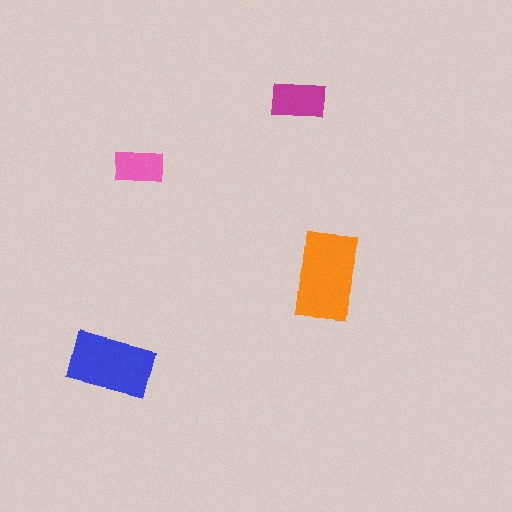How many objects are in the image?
There are 4 objects in the image.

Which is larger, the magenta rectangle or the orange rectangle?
The orange one.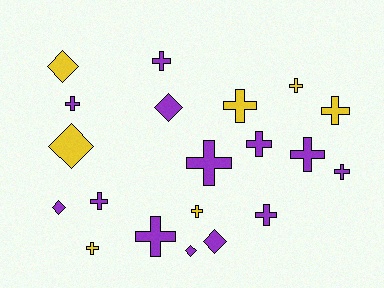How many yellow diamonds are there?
There are 2 yellow diamonds.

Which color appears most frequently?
Purple, with 13 objects.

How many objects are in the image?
There are 20 objects.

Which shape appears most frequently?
Cross, with 14 objects.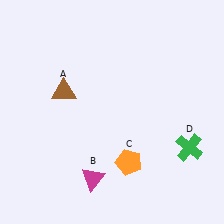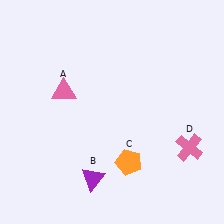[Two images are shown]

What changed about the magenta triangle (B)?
In Image 1, B is magenta. In Image 2, it changed to purple.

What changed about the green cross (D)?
In Image 1, D is green. In Image 2, it changed to pink.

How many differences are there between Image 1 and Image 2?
There are 3 differences between the two images.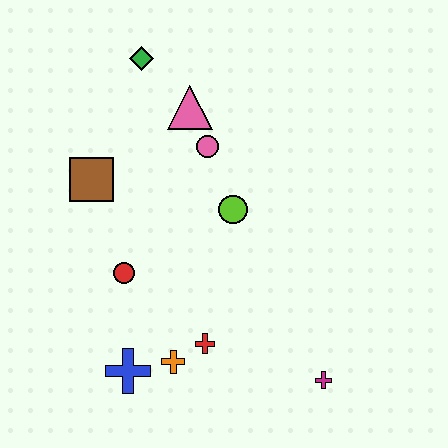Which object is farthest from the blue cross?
The green diamond is farthest from the blue cross.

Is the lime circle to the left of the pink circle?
No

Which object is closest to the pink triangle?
The pink circle is closest to the pink triangle.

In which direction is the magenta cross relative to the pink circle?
The magenta cross is below the pink circle.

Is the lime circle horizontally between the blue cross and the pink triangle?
No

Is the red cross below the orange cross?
No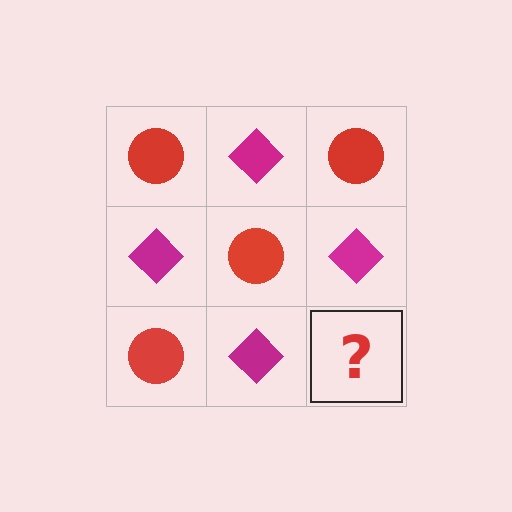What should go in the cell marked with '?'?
The missing cell should contain a red circle.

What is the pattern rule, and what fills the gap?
The rule is that it alternates red circle and magenta diamond in a checkerboard pattern. The gap should be filled with a red circle.